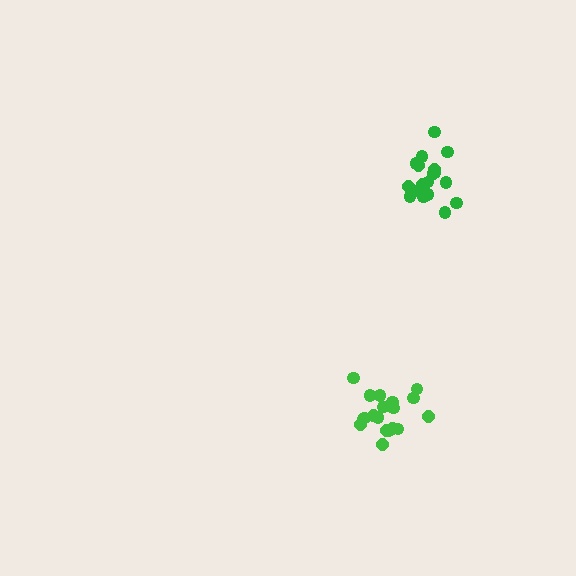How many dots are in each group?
Group 1: 19 dots, Group 2: 19 dots (38 total).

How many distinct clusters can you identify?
There are 2 distinct clusters.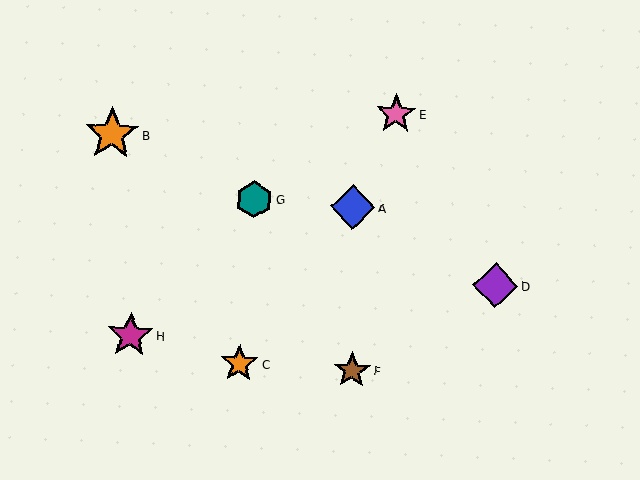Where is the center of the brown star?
The center of the brown star is at (352, 370).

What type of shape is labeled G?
Shape G is a teal hexagon.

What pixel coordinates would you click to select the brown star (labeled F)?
Click at (352, 370) to select the brown star F.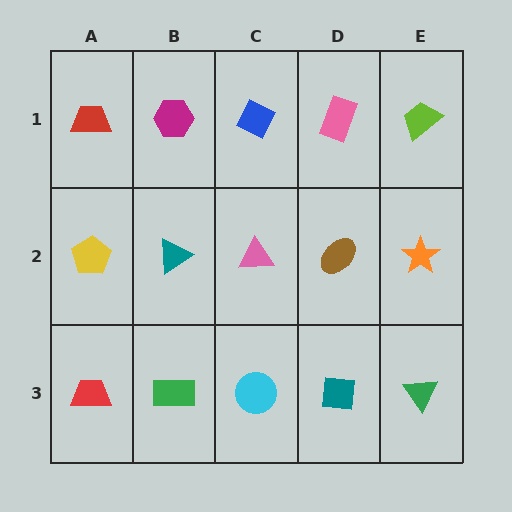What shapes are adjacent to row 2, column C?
A blue diamond (row 1, column C), a cyan circle (row 3, column C), a teal triangle (row 2, column B), a brown ellipse (row 2, column D).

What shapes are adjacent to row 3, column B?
A teal triangle (row 2, column B), a red trapezoid (row 3, column A), a cyan circle (row 3, column C).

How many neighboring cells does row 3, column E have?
2.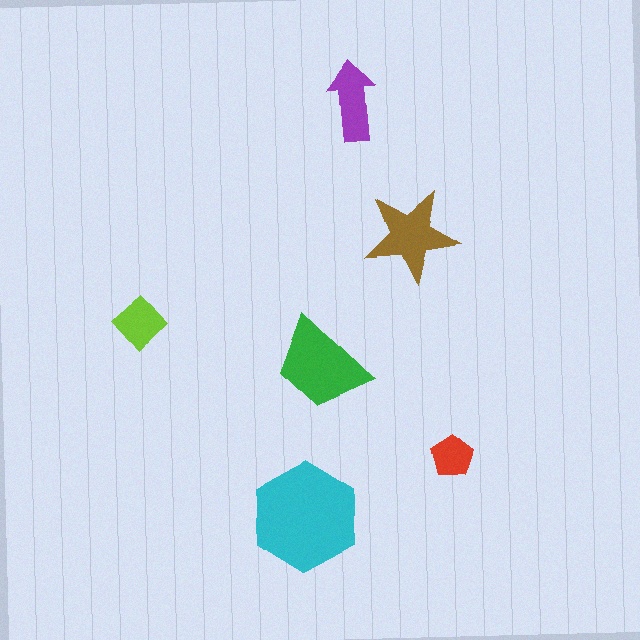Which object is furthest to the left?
The lime diamond is leftmost.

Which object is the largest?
The cyan hexagon.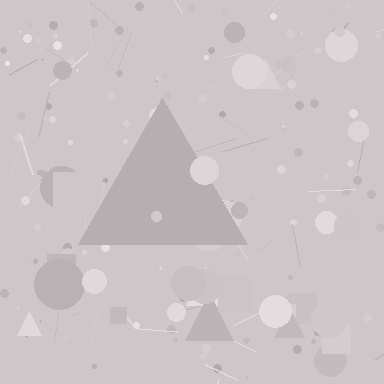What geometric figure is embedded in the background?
A triangle is embedded in the background.